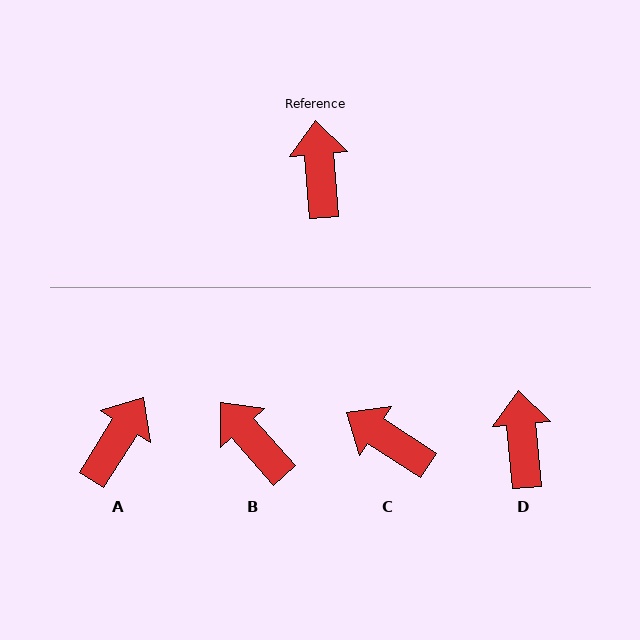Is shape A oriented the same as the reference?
No, it is off by about 37 degrees.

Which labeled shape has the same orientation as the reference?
D.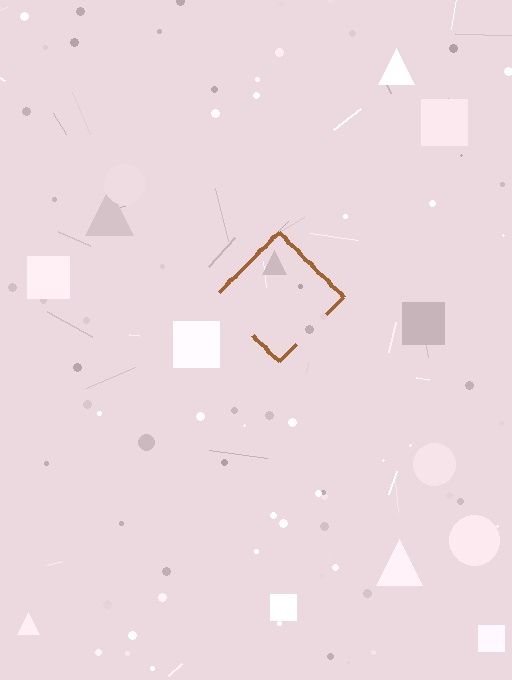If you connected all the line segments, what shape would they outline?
They would outline a diamond.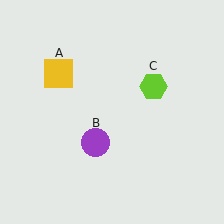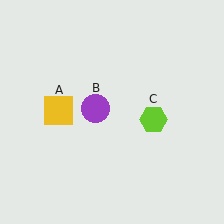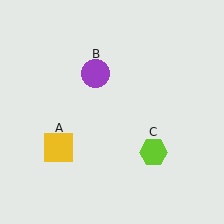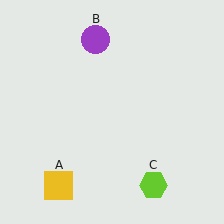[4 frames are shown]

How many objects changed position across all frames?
3 objects changed position: yellow square (object A), purple circle (object B), lime hexagon (object C).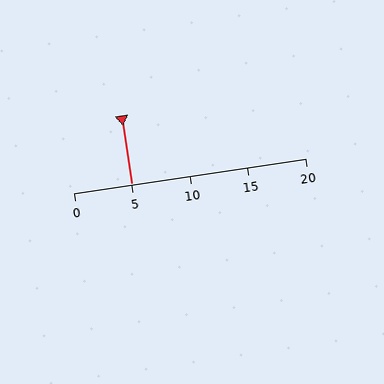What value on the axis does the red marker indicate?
The marker indicates approximately 5.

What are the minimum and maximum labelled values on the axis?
The axis runs from 0 to 20.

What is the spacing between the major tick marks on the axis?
The major ticks are spaced 5 apart.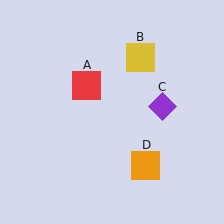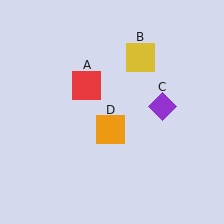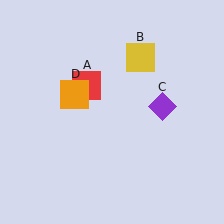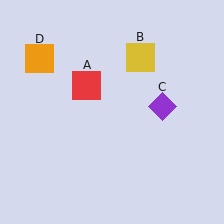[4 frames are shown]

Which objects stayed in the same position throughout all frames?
Red square (object A) and yellow square (object B) and purple diamond (object C) remained stationary.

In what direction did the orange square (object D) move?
The orange square (object D) moved up and to the left.